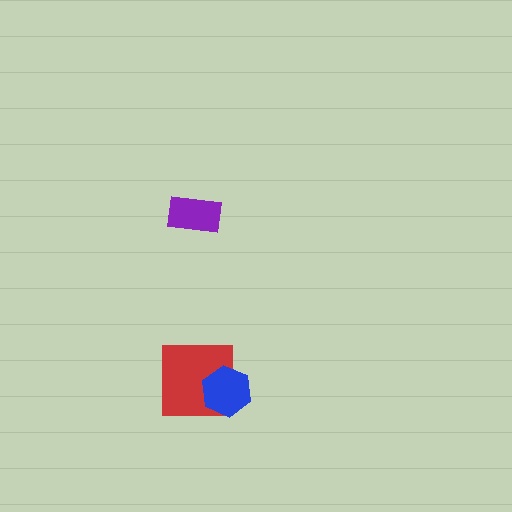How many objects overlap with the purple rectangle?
0 objects overlap with the purple rectangle.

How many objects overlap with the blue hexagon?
1 object overlaps with the blue hexagon.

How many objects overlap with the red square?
1 object overlaps with the red square.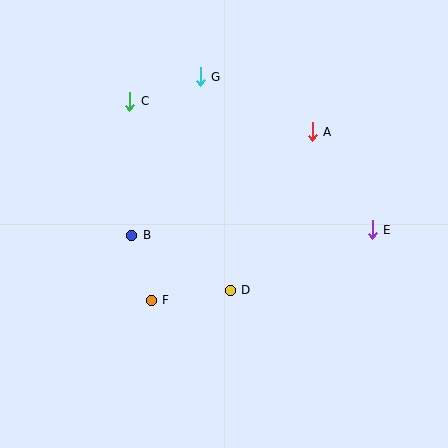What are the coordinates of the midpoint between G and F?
The midpoint between G and F is at (176, 189).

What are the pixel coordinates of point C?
Point C is at (130, 101).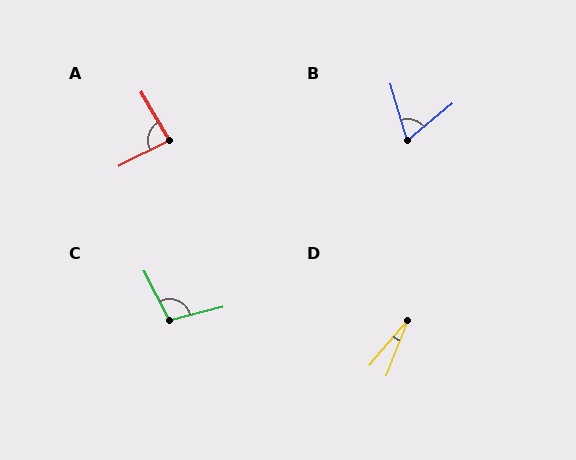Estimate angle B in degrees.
Approximately 67 degrees.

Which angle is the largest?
C, at approximately 103 degrees.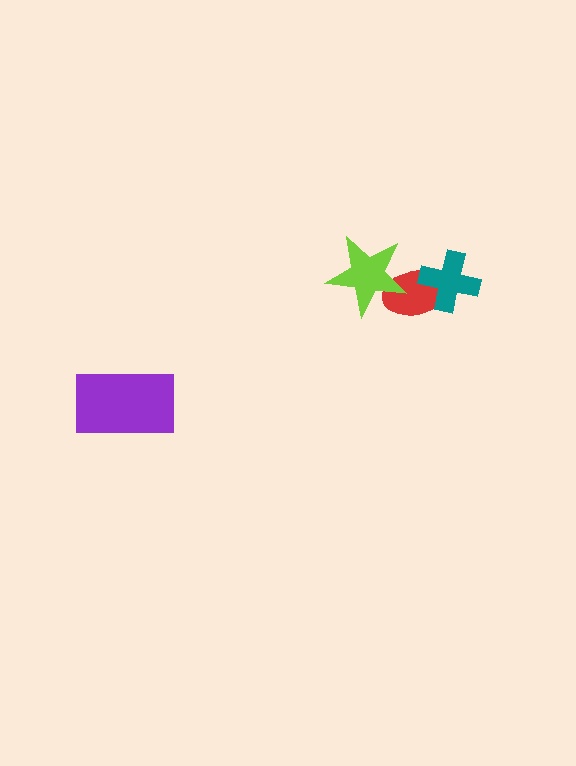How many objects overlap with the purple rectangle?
0 objects overlap with the purple rectangle.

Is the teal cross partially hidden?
No, no other shape covers it.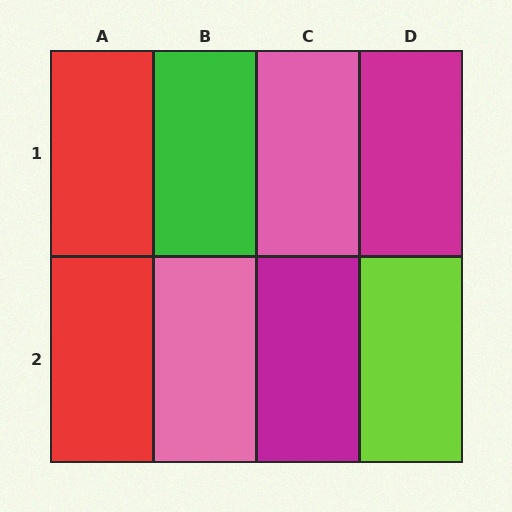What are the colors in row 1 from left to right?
Red, green, pink, magenta.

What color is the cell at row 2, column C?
Magenta.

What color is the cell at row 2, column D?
Lime.